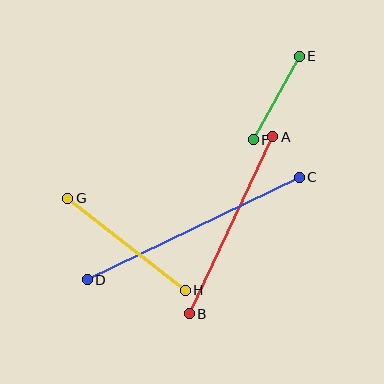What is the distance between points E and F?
The distance is approximately 95 pixels.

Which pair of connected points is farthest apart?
Points C and D are farthest apart.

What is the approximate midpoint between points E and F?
The midpoint is at approximately (276, 98) pixels.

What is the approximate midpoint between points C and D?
The midpoint is at approximately (193, 228) pixels.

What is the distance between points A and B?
The distance is approximately 196 pixels.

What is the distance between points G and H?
The distance is approximately 149 pixels.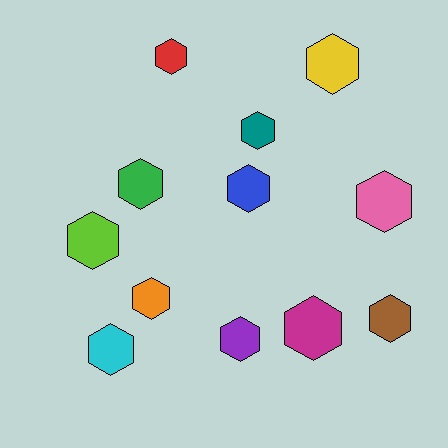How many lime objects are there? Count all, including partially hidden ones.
There is 1 lime object.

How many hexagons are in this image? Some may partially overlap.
There are 12 hexagons.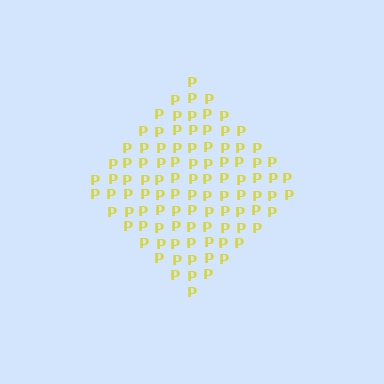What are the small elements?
The small elements are letter P's.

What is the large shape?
The large shape is a diamond.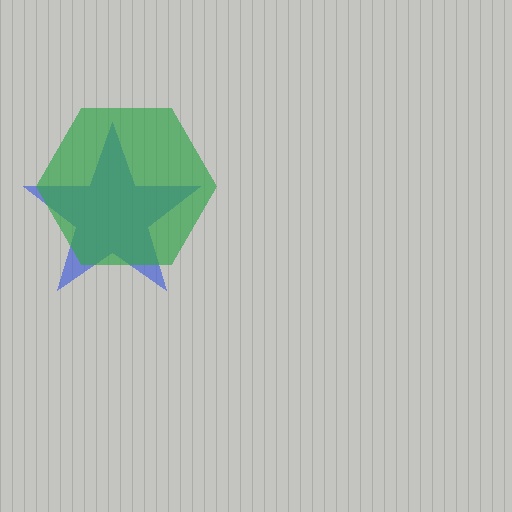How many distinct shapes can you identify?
There are 2 distinct shapes: a blue star, a green hexagon.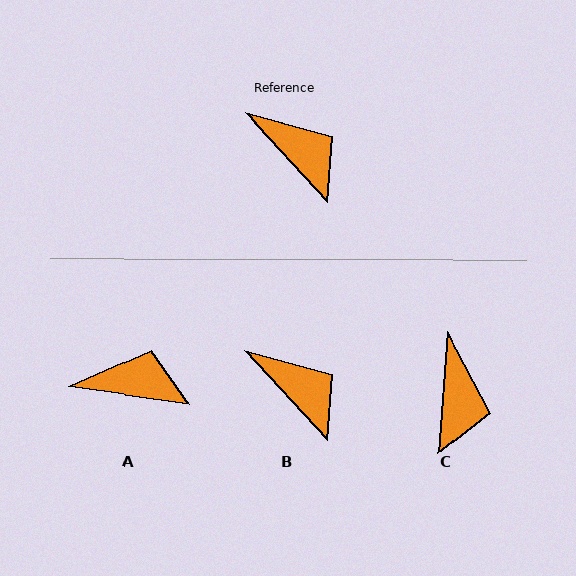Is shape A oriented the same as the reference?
No, it is off by about 39 degrees.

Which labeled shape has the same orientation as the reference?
B.